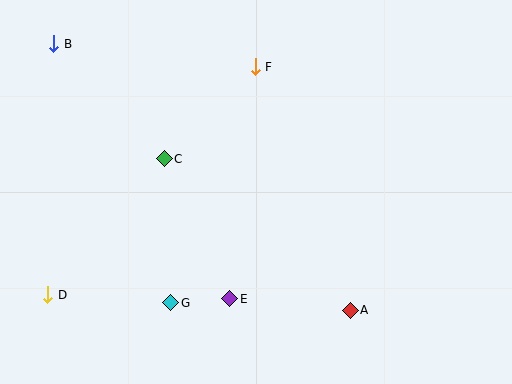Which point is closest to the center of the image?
Point C at (164, 159) is closest to the center.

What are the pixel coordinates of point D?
Point D is at (48, 295).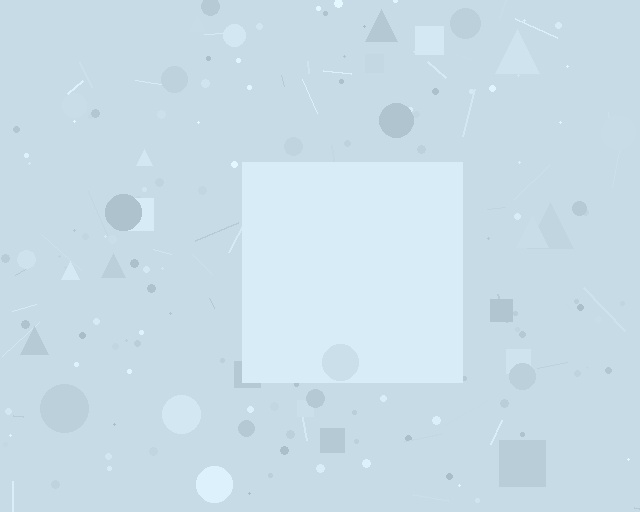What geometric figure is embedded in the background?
A square is embedded in the background.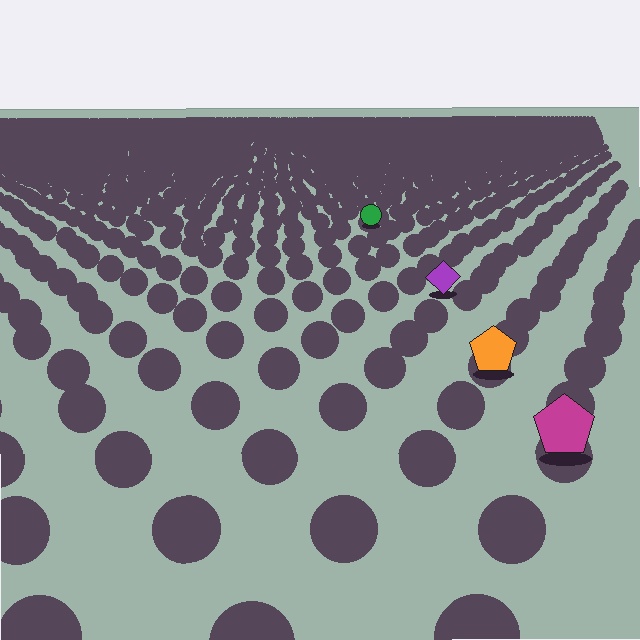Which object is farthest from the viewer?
The green circle is farthest from the viewer. It appears smaller and the ground texture around it is denser.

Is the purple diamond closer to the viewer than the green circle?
Yes. The purple diamond is closer — you can tell from the texture gradient: the ground texture is coarser near it.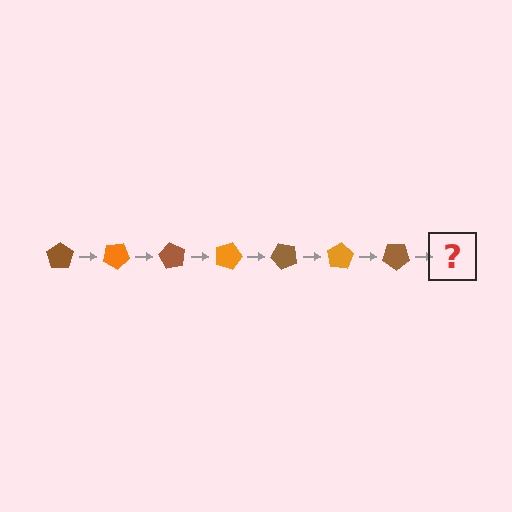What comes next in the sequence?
The next element should be an orange pentagon, rotated 210 degrees from the start.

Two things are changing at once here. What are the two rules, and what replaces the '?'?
The two rules are that it rotates 30 degrees each step and the color cycles through brown and orange. The '?' should be an orange pentagon, rotated 210 degrees from the start.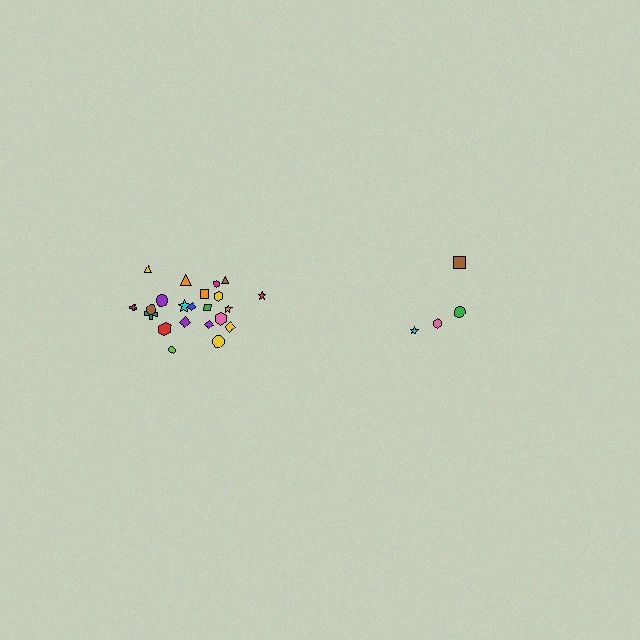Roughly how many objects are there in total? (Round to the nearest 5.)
Roughly 25 objects in total.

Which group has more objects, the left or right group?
The left group.